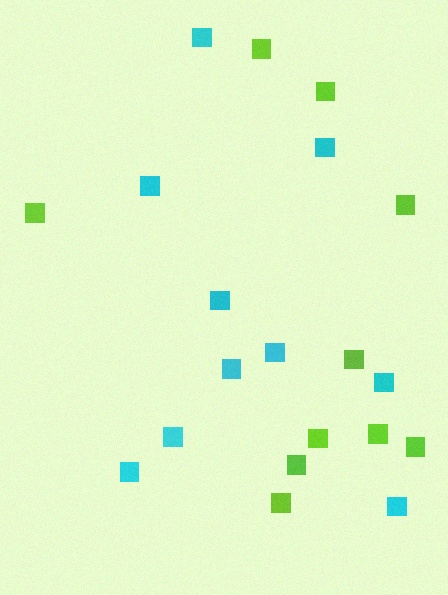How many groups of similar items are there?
There are 2 groups: one group of cyan squares (10) and one group of lime squares (10).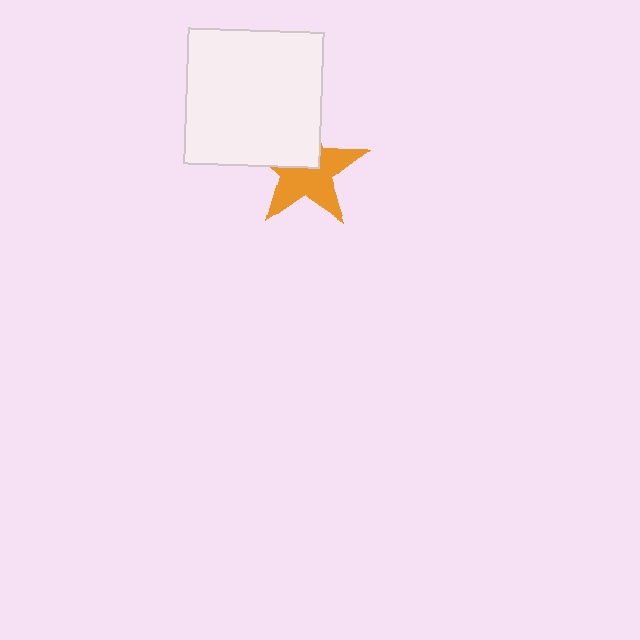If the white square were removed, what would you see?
You would see the complete orange star.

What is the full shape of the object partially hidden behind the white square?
The partially hidden object is an orange star.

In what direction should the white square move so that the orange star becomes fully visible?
The white square should move toward the upper-left. That is the shortest direction to clear the overlap and leave the orange star fully visible.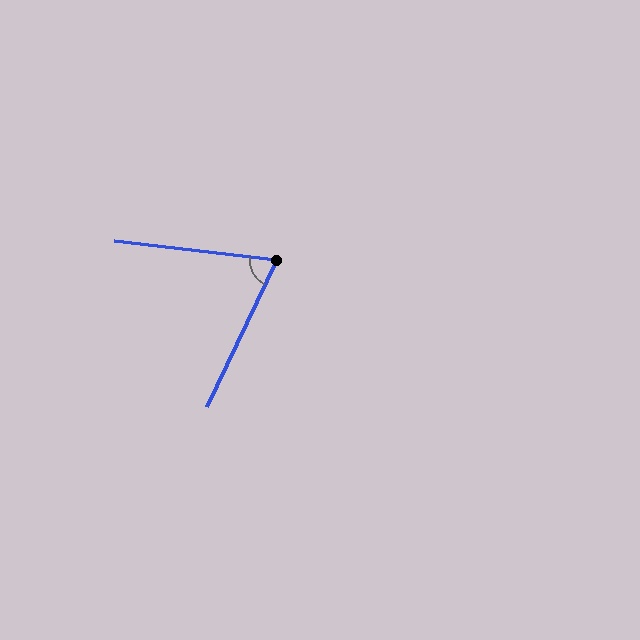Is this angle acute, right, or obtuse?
It is acute.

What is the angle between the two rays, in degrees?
Approximately 71 degrees.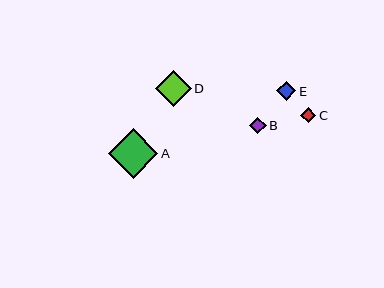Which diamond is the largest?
Diamond A is the largest with a size of approximately 50 pixels.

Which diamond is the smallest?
Diamond C is the smallest with a size of approximately 15 pixels.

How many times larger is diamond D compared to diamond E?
Diamond D is approximately 1.9 times the size of diamond E.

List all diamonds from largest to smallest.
From largest to smallest: A, D, E, B, C.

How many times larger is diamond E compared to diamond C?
Diamond E is approximately 1.2 times the size of diamond C.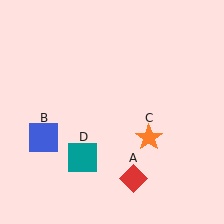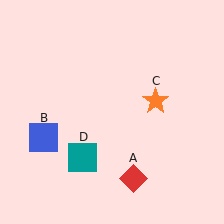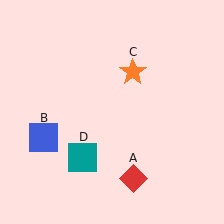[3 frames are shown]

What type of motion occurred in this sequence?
The orange star (object C) rotated counterclockwise around the center of the scene.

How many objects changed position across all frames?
1 object changed position: orange star (object C).